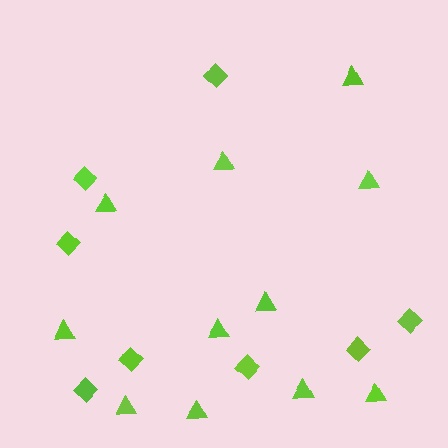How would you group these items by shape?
There are 2 groups: one group of diamonds (8) and one group of triangles (11).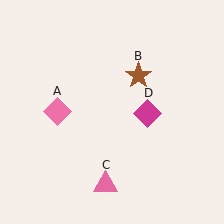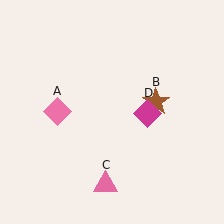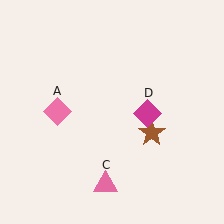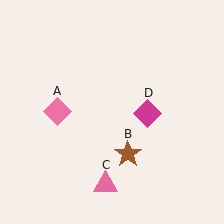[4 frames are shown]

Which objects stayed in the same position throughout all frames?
Pink diamond (object A) and pink triangle (object C) and magenta diamond (object D) remained stationary.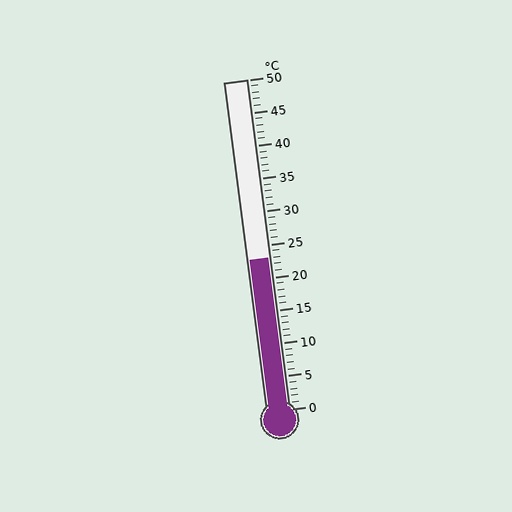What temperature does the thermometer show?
The thermometer shows approximately 23°C.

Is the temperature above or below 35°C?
The temperature is below 35°C.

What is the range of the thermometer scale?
The thermometer scale ranges from 0°C to 50°C.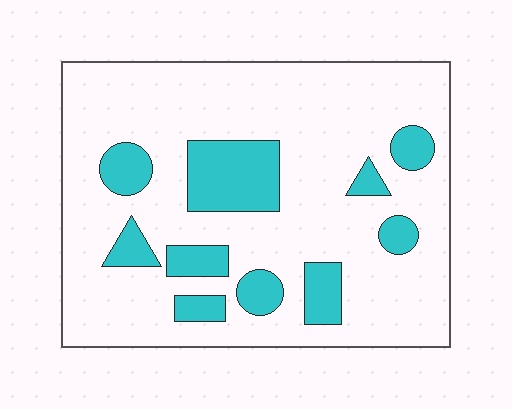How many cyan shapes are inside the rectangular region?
10.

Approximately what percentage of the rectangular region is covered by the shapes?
Approximately 20%.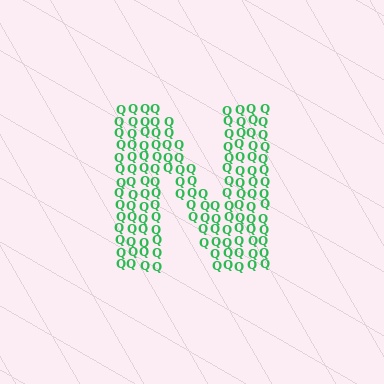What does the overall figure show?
The overall figure shows the letter N.